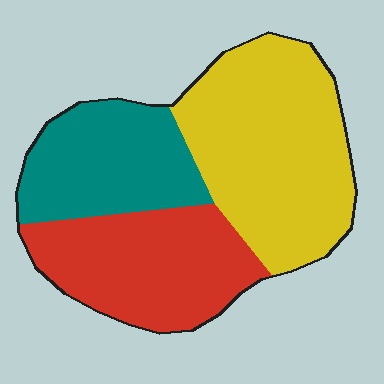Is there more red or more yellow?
Yellow.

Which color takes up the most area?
Yellow, at roughly 45%.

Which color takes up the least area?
Teal, at roughly 25%.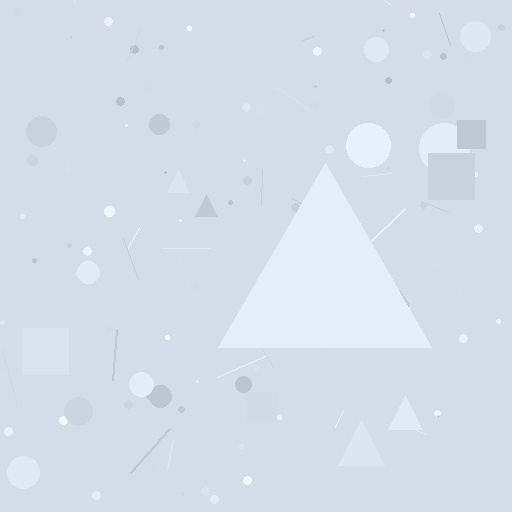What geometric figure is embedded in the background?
A triangle is embedded in the background.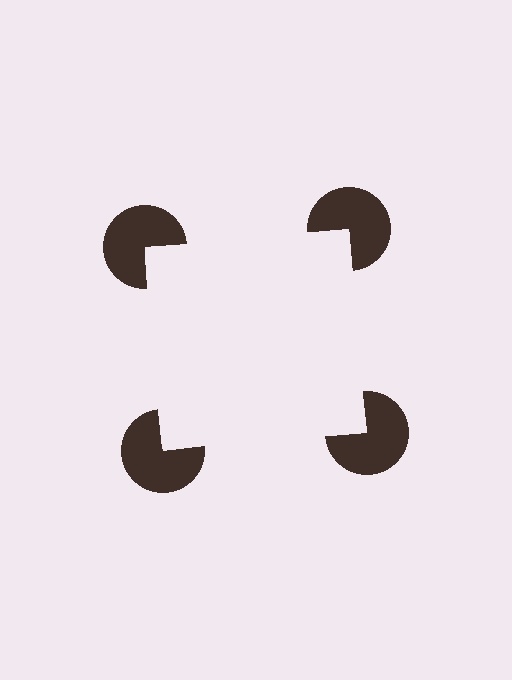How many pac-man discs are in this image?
There are 4 — one at each vertex of the illusory square.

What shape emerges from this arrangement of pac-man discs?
An illusory square — its edges are inferred from the aligned wedge cuts in the pac-man discs, not physically drawn.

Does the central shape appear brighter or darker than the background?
It typically appears slightly brighter than the background, even though no actual brightness change is drawn.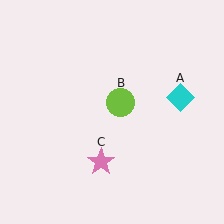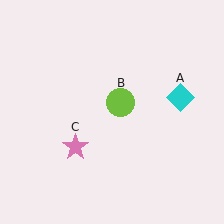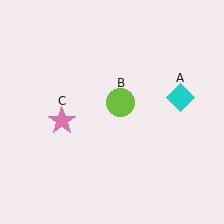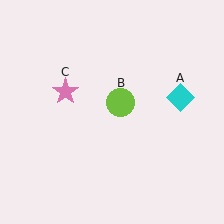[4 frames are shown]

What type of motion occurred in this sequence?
The pink star (object C) rotated clockwise around the center of the scene.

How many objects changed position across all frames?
1 object changed position: pink star (object C).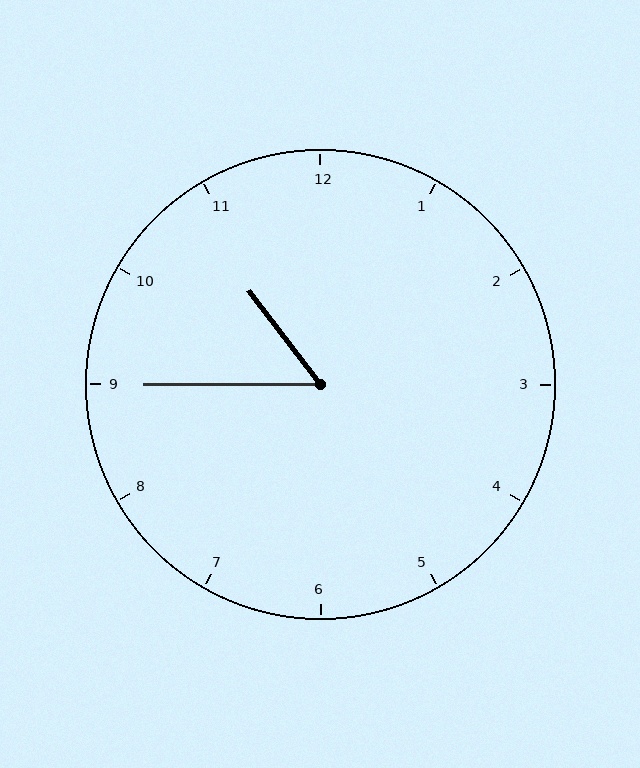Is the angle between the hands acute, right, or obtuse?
It is acute.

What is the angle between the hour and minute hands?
Approximately 52 degrees.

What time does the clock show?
10:45.